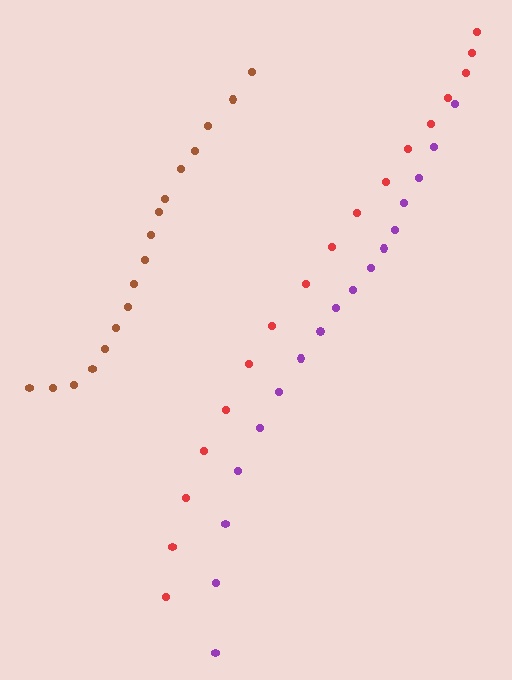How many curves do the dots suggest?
There are 3 distinct paths.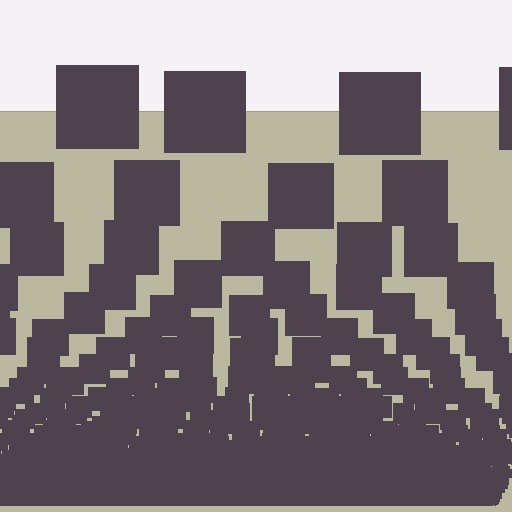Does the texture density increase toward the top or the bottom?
Density increases toward the bottom.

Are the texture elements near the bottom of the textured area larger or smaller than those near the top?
Smaller. The gradient is inverted — elements near the bottom are smaller and denser.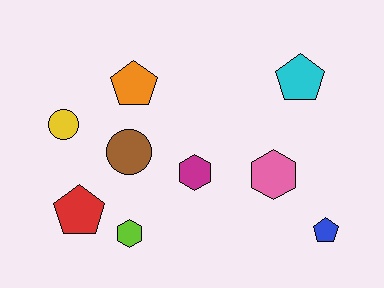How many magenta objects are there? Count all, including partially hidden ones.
There is 1 magenta object.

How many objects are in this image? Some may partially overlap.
There are 9 objects.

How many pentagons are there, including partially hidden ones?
There are 4 pentagons.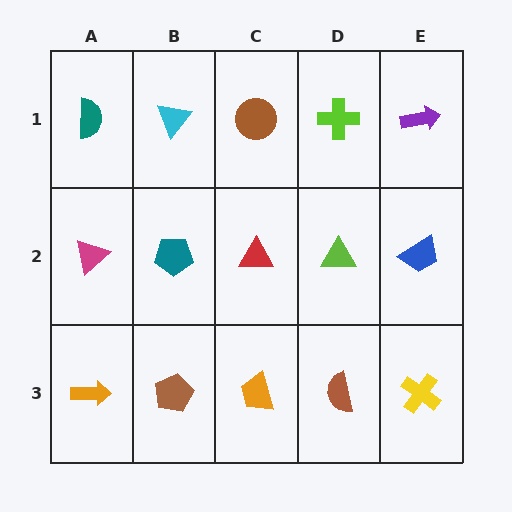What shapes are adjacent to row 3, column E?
A blue trapezoid (row 2, column E), a brown semicircle (row 3, column D).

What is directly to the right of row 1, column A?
A cyan triangle.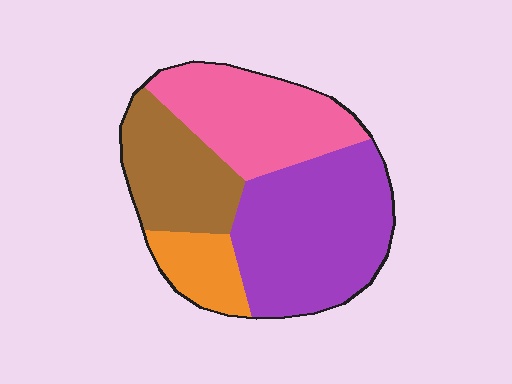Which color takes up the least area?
Orange, at roughly 10%.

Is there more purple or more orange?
Purple.